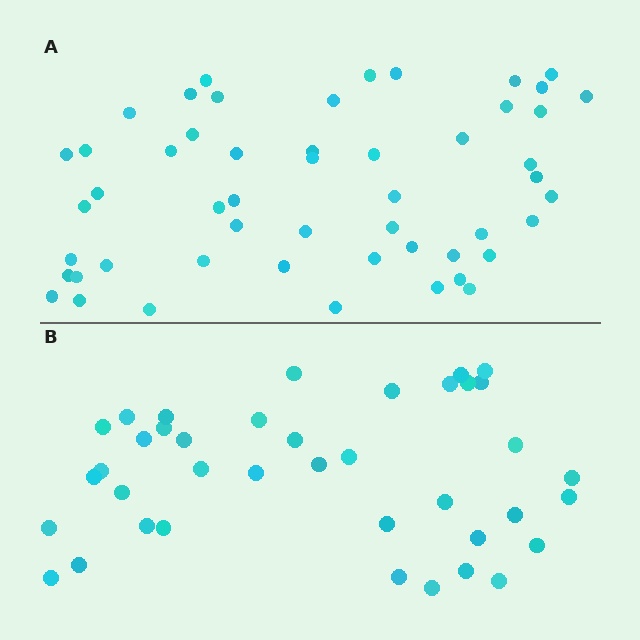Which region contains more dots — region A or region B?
Region A (the top region) has more dots.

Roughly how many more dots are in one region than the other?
Region A has approximately 15 more dots than region B.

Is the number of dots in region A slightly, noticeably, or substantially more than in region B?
Region A has noticeably more, but not dramatically so. The ratio is roughly 1.3 to 1.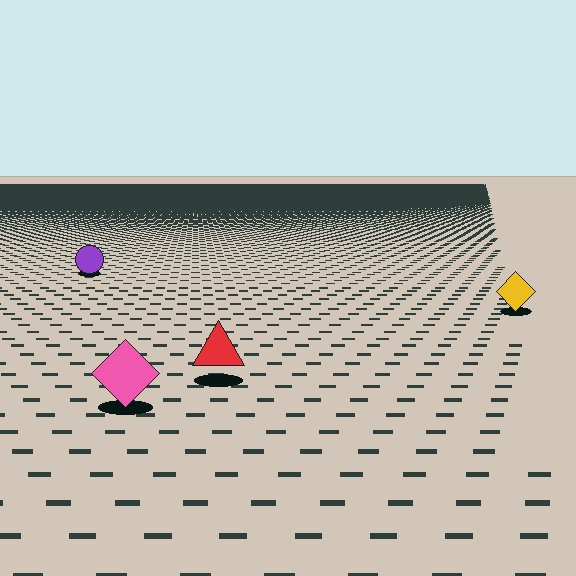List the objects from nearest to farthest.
From nearest to farthest: the pink diamond, the red triangle, the yellow diamond, the purple circle.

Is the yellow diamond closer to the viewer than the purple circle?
Yes. The yellow diamond is closer — you can tell from the texture gradient: the ground texture is coarser near it.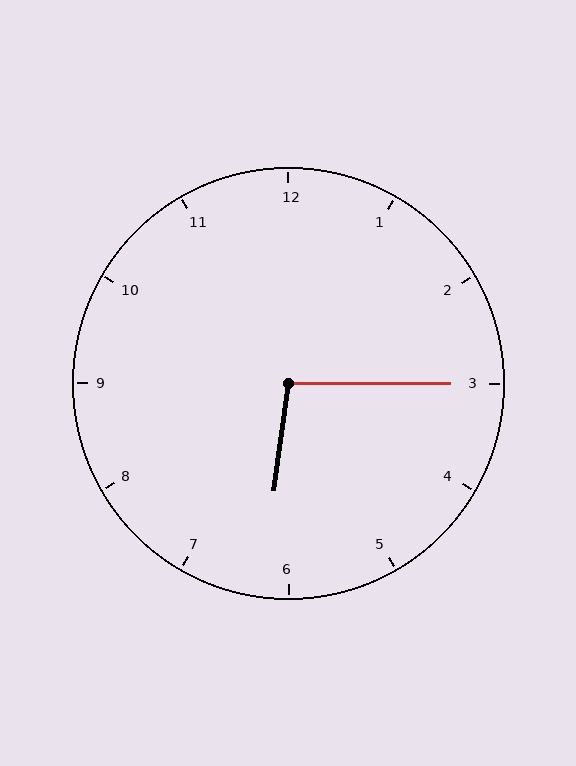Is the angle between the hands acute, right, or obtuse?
It is obtuse.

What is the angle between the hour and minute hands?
Approximately 98 degrees.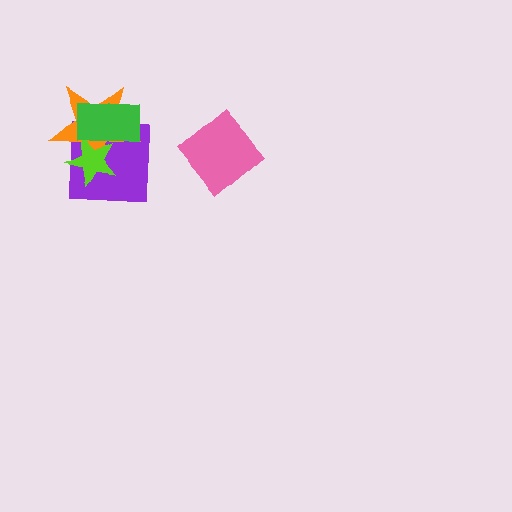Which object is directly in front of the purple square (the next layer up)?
The orange star is directly in front of the purple square.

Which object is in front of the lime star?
The green rectangle is in front of the lime star.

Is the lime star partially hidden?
Yes, it is partially covered by another shape.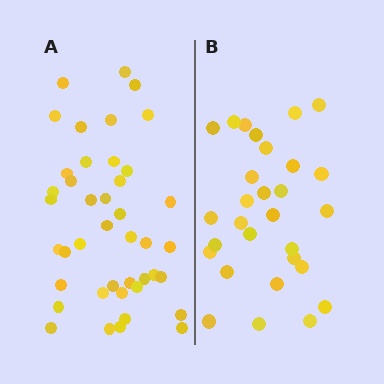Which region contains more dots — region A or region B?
Region A (the left region) has more dots.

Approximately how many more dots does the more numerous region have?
Region A has approximately 15 more dots than region B.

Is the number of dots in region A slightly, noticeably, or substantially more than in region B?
Region A has noticeably more, but not dramatically so. The ratio is roughly 1.4 to 1.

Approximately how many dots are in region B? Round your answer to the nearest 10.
About 30 dots. (The exact count is 29, which rounds to 30.)